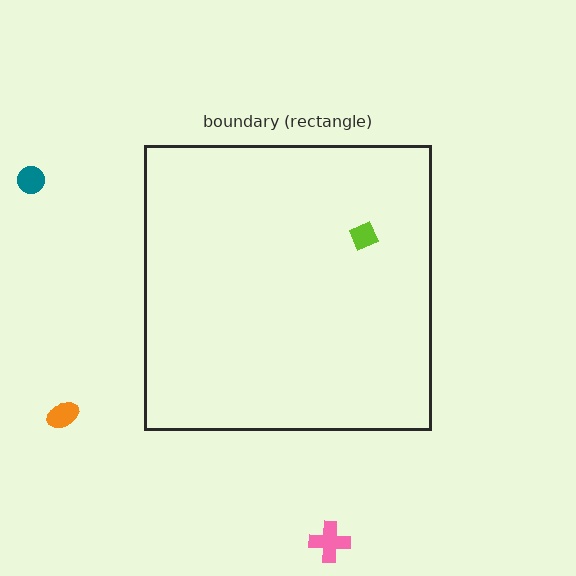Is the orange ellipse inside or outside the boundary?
Outside.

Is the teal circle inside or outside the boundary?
Outside.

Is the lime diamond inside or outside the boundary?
Inside.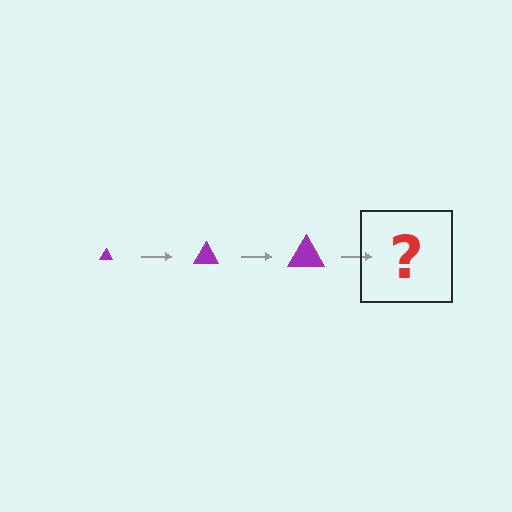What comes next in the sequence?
The next element should be a purple triangle, larger than the previous one.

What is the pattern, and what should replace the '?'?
The pattern is that the triangle gets progressively larger each step. The '?' should be a purple triangle, larger than the previous one.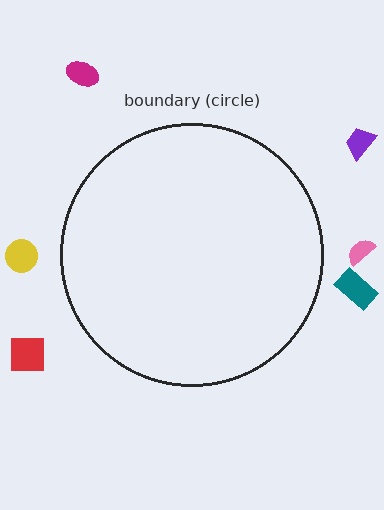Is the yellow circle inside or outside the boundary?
Outside.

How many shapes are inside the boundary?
0 inside, 6 outside.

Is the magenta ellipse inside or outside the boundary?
Outside.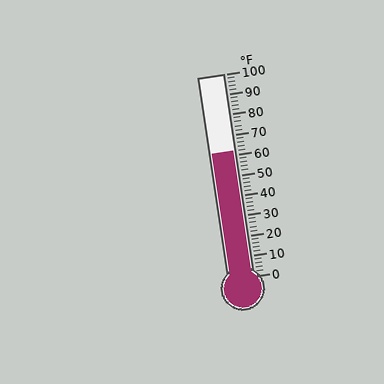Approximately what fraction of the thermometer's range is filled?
The thermometer is filled to approximately 60% of its range.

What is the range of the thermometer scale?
The thermometer scale ranges from 0°F to 100°F.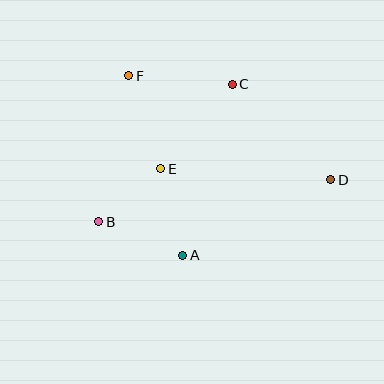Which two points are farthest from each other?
Points B and D are farthest from each other.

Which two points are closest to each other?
Points B and E are closest to each other.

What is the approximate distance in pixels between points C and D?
The distance between C and D is approximately 137 pixels.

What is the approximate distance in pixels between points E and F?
The distance between E and F is approximately 98 pixels.